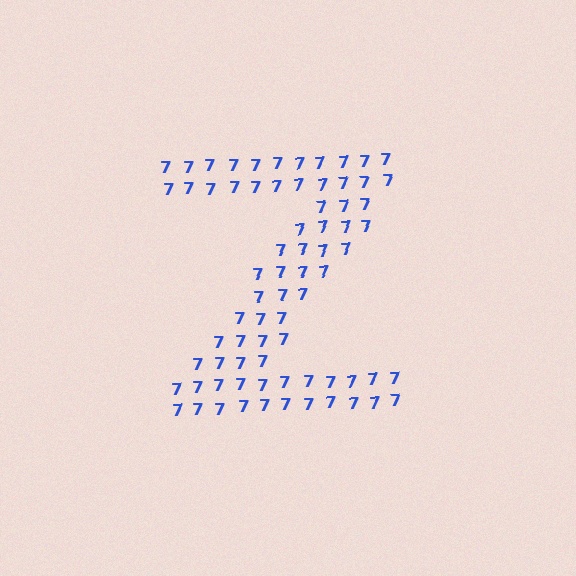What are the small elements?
The small elements are digit 7's.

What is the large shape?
The large shape is the letter Z.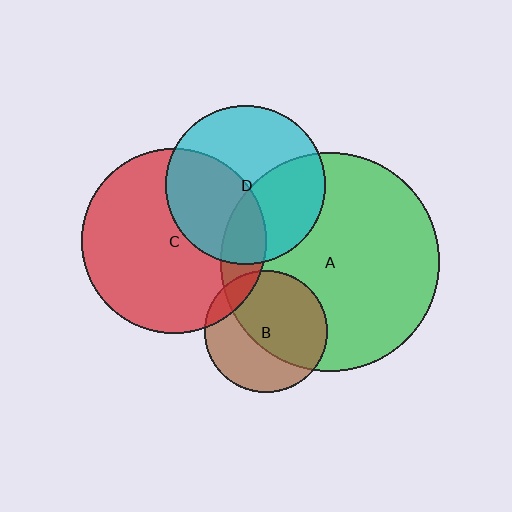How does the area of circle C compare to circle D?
Approximately 1.4 times.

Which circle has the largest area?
Circle A (green).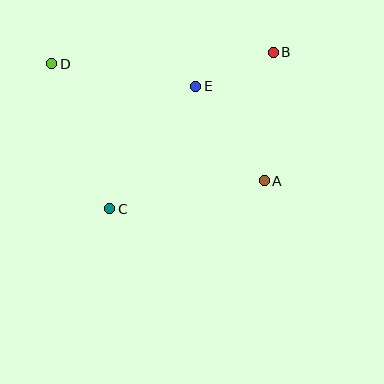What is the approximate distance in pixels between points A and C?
The distance between A and C is approximately 157 pixels.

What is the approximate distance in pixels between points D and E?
The distance between D and E is approximately 146 pixels.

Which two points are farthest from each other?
Points A and D are farthest from each other.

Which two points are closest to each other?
Points B and E are closest to each other.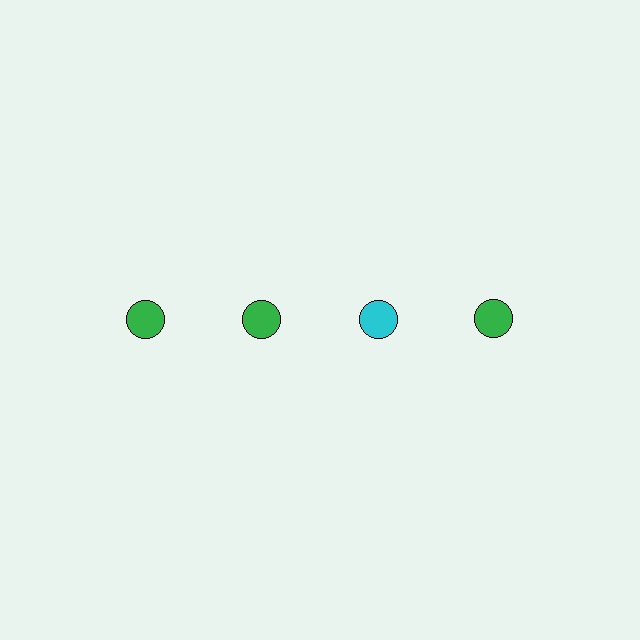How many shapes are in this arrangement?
There are 4 shapes arranged in a grid pattern.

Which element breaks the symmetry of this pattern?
The cyan circle in the top row, center column breaks the symmetry. All other shapes are green circles.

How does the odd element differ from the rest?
It has a different color: cyan instead of green.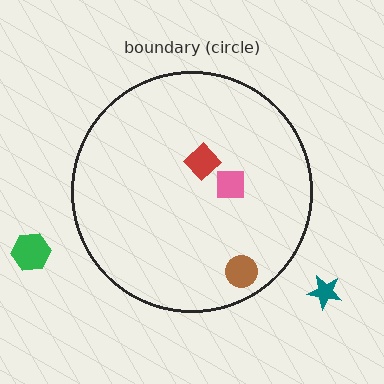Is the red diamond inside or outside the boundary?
Inside.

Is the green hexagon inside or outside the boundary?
Outside.